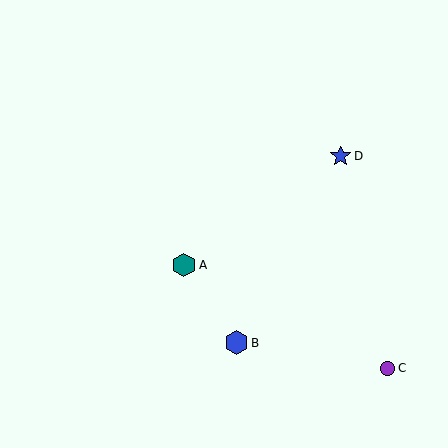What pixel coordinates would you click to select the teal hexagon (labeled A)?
Click at (184, 265) to select the teal hexagon A.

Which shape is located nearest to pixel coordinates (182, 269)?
The teal hexagon (labeled A) at (184, 265) is nearest to that location.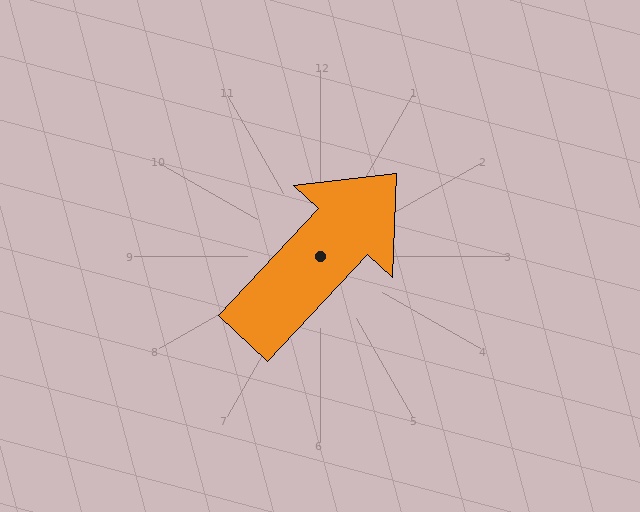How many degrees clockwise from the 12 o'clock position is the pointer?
Approximately 43 degrees.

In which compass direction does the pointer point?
Northeast.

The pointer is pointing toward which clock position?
Roughly 1 o'clock.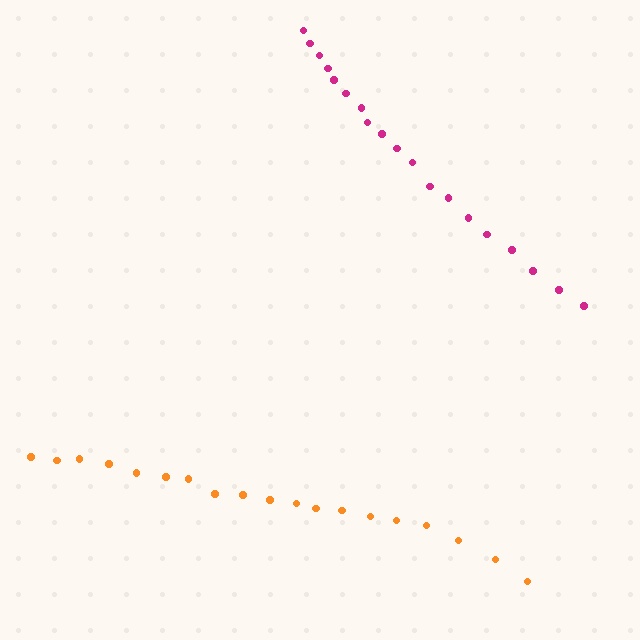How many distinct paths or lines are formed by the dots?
There are 2 distinct paths.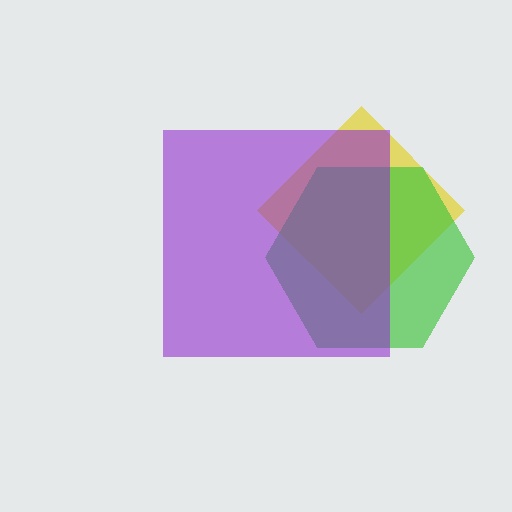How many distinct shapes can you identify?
There are 3 distinct shapes: a yellow diamond, a green hexagon, a purple square.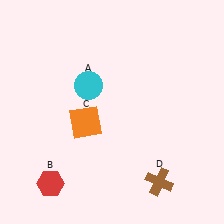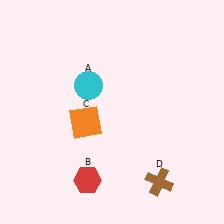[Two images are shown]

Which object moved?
The red hexagon (B) moved right.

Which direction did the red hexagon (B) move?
The red hexagon (B) moved right.